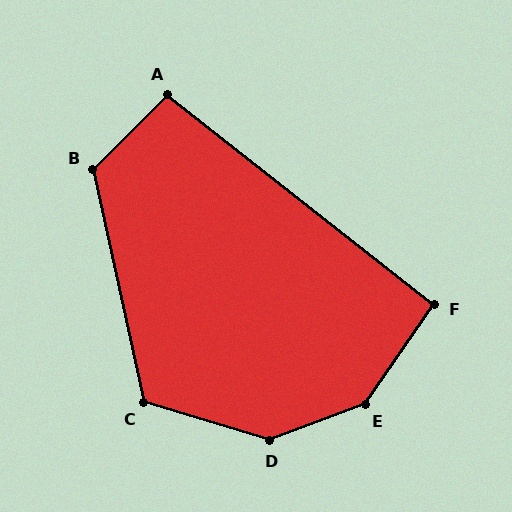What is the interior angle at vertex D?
Approximately 143 degrees (obtuse).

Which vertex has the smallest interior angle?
F, at approximately 94 degrees.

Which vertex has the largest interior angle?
E, at approximately 145 degrees.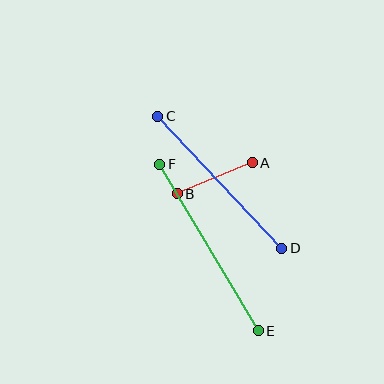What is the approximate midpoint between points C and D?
The midpoint is at approximately (220, 182) pixels.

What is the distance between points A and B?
The distance is approximately 81 pixels.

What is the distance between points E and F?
The distance is approximately 193 pixels.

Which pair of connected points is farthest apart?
Points E and F are farthest apart.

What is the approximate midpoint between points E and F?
The midpoint is at approximately (209, 247) pixels.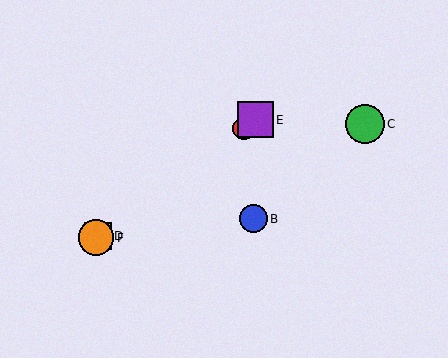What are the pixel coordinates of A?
Object A is at (244, 128).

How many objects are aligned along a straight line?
4 objects (A, D, E, F) are aligned along a straight line.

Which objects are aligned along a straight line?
Objects A, D, E, F are aligned along a straight line.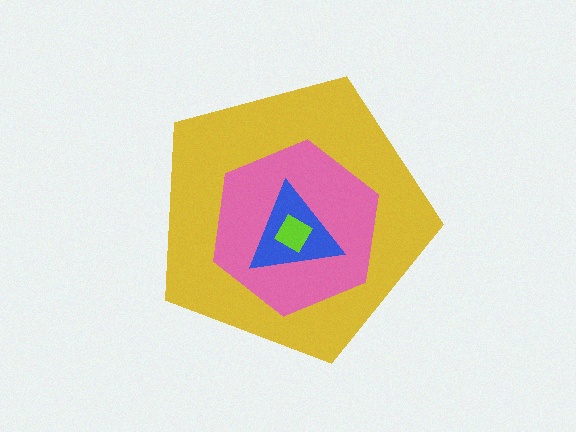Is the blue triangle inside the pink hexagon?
Yes.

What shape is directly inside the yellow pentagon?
The pink hexagon.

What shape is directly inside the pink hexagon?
The blue triangle.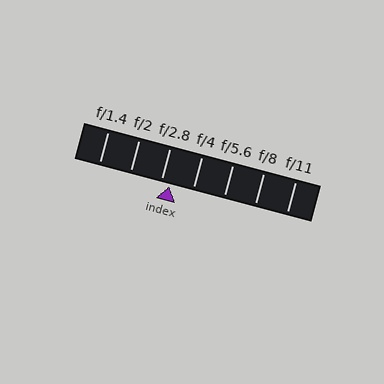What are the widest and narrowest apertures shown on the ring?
The widest aperture shown is f/1.4 and the narrowest is f/11.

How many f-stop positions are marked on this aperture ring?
There are 7 f-stop positions marked.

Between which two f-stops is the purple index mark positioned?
The index mark is between f/2.8 and f/4.